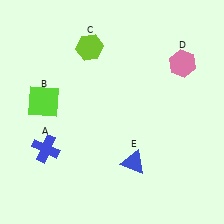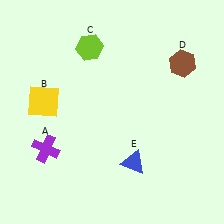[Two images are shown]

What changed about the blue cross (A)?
In Image 1, A is blue. In Image 2, it changed to purple.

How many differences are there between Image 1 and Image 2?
There are 3 differences between the two images.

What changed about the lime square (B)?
In Image 1, B is lime. In Image 2, it changed to yellow.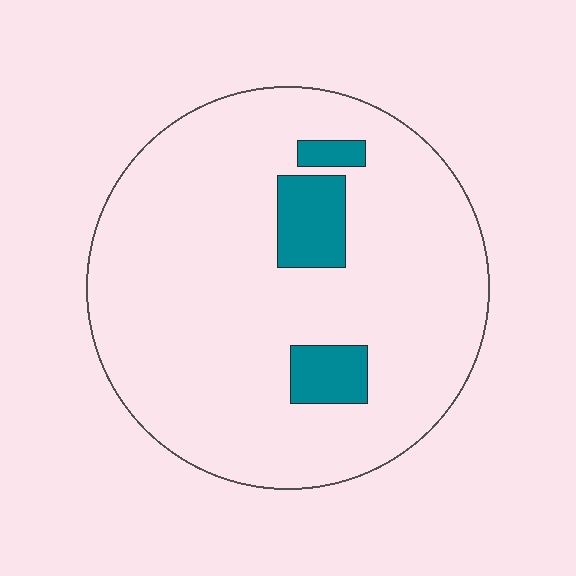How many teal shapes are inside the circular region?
3.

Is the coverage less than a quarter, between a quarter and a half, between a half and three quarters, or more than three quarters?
Less than a quarter.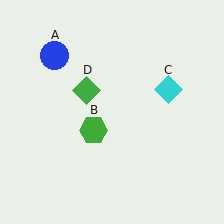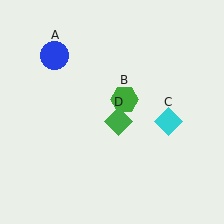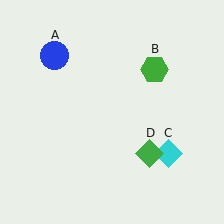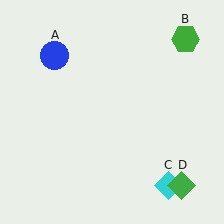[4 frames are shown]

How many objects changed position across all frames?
3 objects changed position: green hexagon (object B), cyan diamond (object C), green diamond (object D).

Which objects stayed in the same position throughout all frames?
Blue circle (object A) remained stationary.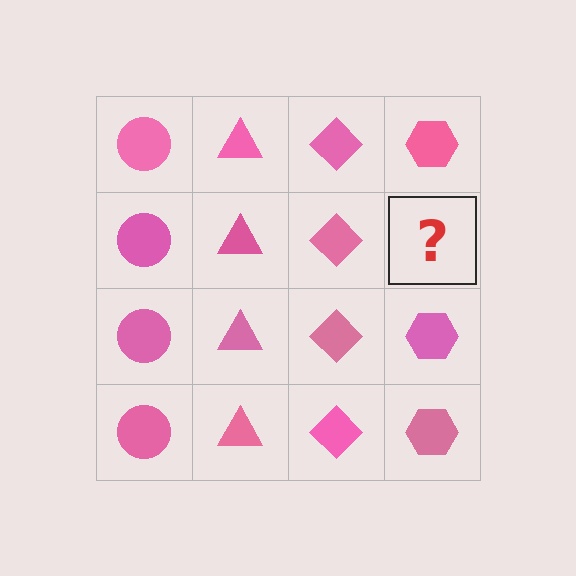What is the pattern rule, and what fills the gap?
The rule is that each column has a consistent shape. The gap should be filled with a pink hexagon.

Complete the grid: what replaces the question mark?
The question mark should be replaced with a pink hexagon.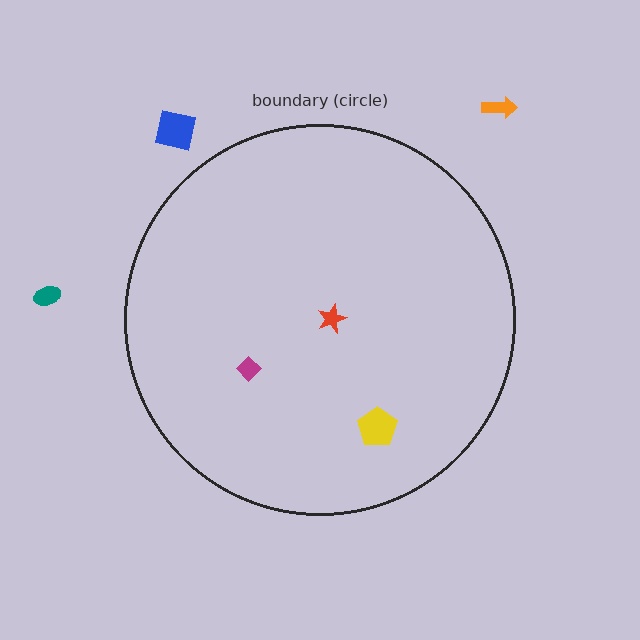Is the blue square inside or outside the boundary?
Outside.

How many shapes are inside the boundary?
3 inside, 3 outside.